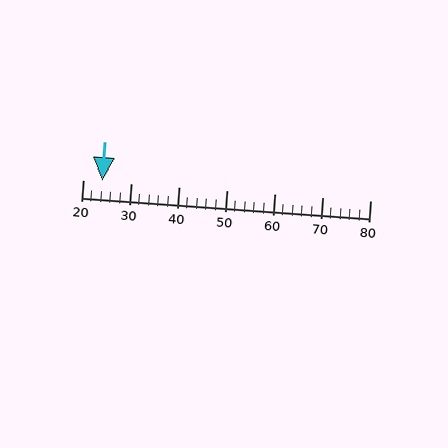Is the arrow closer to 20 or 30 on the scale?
The arrow is closer to 20.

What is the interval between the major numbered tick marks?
The major tick marks are spaced 10 units apart.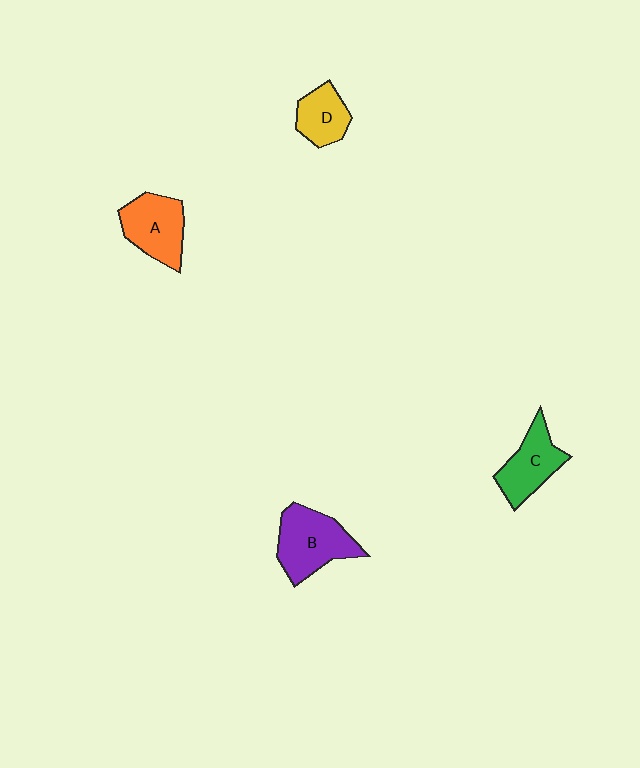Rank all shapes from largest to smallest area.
From largest to smallest: B (purple), A (orange), C (green), D (yellow).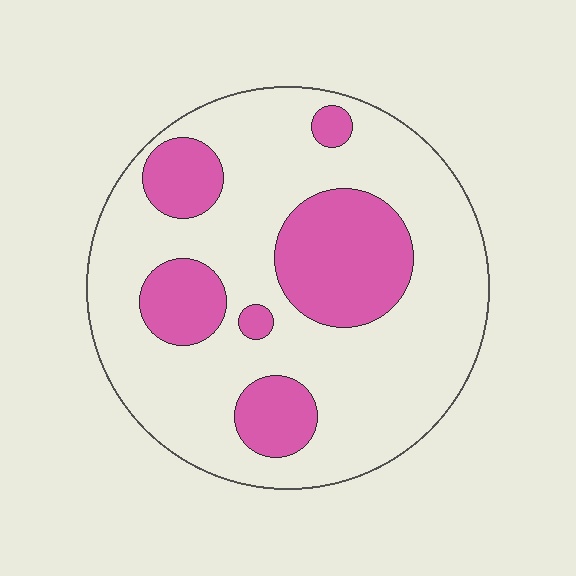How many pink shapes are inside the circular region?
6.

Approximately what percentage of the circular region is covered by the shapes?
Approximately 25%.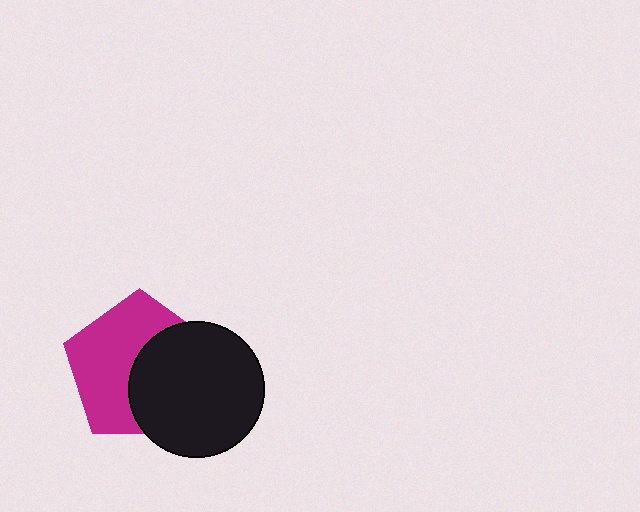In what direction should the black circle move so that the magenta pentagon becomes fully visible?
The black circle should move right. That is the shortest direction to clear the overlap and leave the magenta pentagon fully visible.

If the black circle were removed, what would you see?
You would see the complete magenta pentagon.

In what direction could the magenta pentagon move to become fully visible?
The magenta pentagon could move left. That would shift it out from behind the black circle entirely.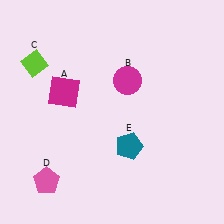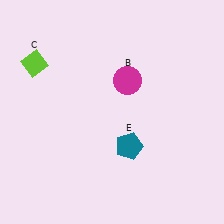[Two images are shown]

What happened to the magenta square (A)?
The magenta square (A) was removed in Image 2. It was in the top-left area of Image 1.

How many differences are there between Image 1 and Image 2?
There are 2 differences between the two images.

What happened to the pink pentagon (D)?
The pink pentagon (D) was removed in Image 2. It was in the bottom-left area of Image 1.